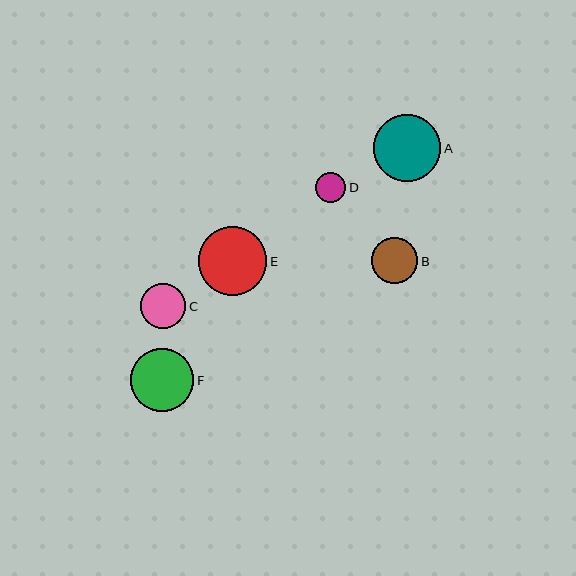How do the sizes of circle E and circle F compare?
Circle E and circle F are approximately the same size.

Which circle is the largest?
Circle E is the largest with a size of approximately 68 pixels.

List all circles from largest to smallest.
From largest to smallest: E, A, F, B, C, D.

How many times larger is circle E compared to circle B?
Circle E is approximately 1.5 times the size of circle B.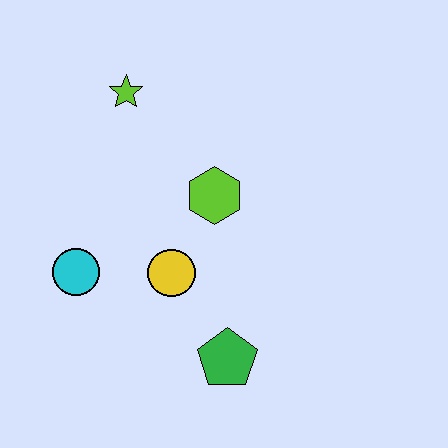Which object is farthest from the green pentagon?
The lime star is farthest from the green pentagon.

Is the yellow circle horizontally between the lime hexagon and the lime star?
Yes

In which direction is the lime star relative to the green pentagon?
The lime star is above the green pentagon.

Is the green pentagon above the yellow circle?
No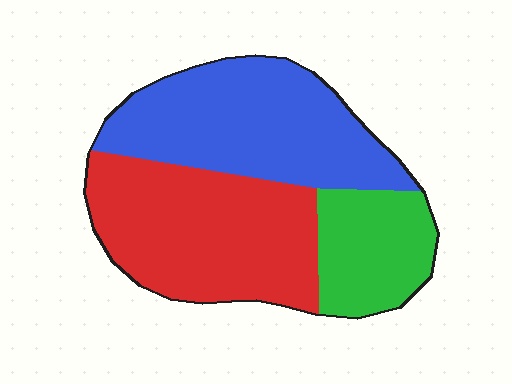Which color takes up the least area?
Green, at roughly 20%.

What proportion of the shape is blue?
Blue covers 39% of the shape.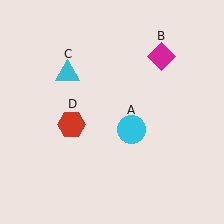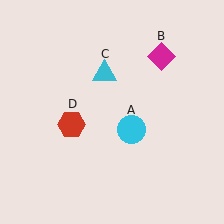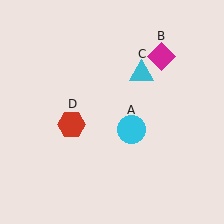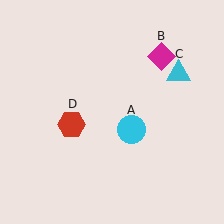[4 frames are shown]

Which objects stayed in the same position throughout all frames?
Cyan circle (object A) and magenta diamond (object B) and red hexagon (object D) remained stationary.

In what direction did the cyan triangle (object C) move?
The cyan triangle (object C) moved right.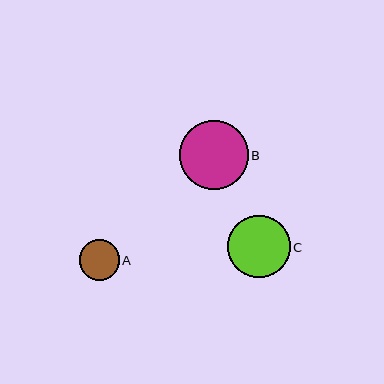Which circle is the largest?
Circle B is the largest with a size of approximately 69 pixels.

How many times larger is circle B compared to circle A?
Circle B is approximately 1.7 times the size of circle A.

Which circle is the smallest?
Circle A is the smallest with a size of approximately 40 pixels.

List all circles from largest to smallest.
From largest to smallest: B, C, A.